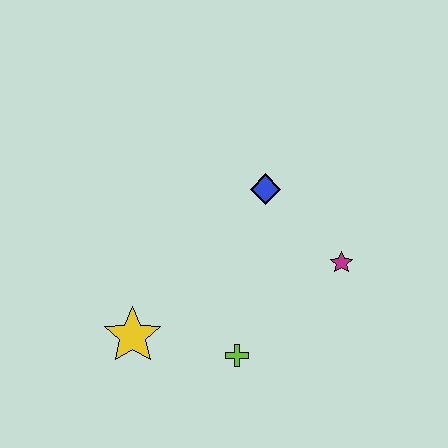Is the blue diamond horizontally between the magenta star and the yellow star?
Yes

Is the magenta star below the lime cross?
No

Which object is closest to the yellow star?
The lime cross is closest to the yellow star.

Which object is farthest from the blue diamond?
The yellow star is farthest from the blue diamond.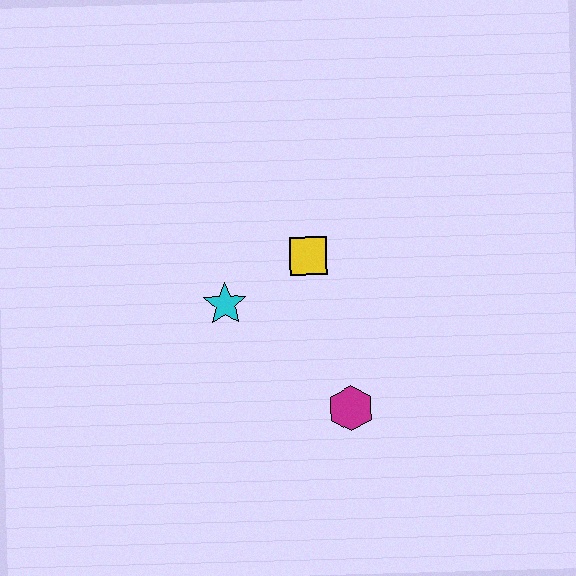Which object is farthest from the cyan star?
The magenta hexagon is farthest from the cyan star.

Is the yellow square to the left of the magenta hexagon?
Yes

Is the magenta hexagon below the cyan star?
Yes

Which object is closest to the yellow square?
The cyan star is closest to the yellow square.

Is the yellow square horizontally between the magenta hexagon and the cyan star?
Yes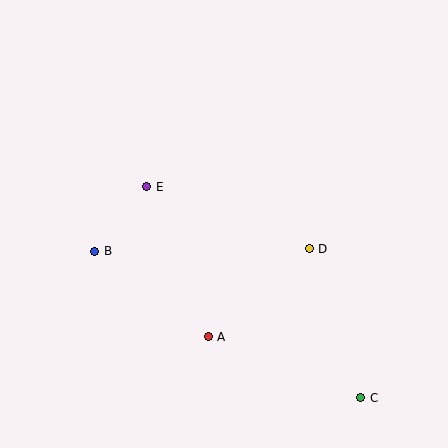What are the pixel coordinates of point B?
Point B is at (95, 251).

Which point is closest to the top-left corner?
Point E is closest to the top-left corner.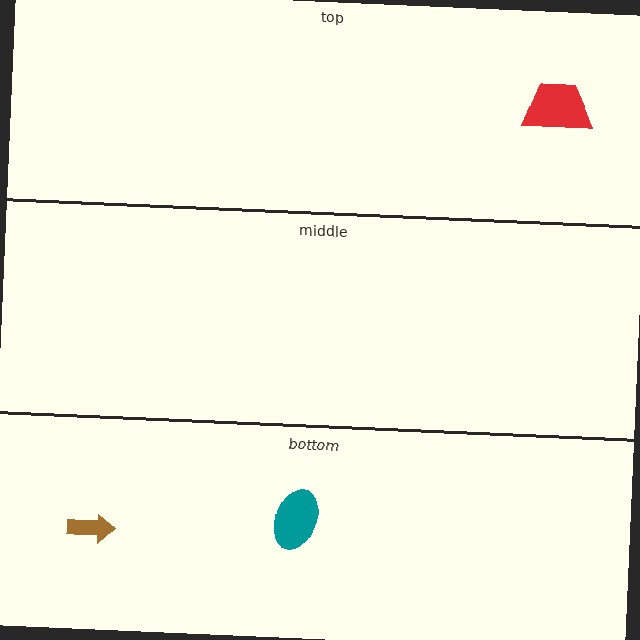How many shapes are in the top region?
1.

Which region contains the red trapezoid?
The top region.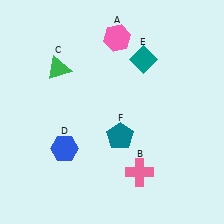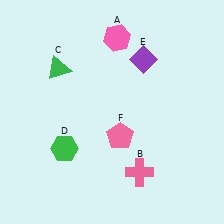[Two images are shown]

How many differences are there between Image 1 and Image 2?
There are 3 differences between the two images.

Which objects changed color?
D changed from blue to green. E changed from teal to purple. F changed from teal to pink.